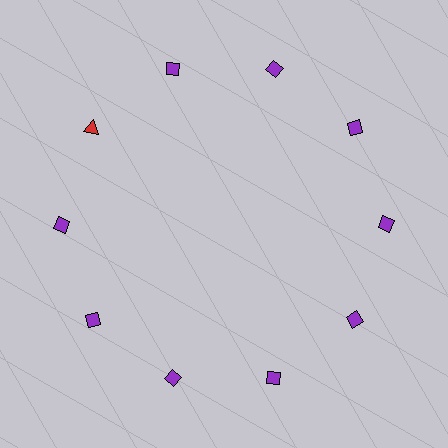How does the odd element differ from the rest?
It differs in both color (red instead of purple) and shape (triangle instead of diamond).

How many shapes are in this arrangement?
There are 10 shapes arranged in a ring pattern.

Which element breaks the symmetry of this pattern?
The red triangle at roughly the 10 o'clock position breaks the symmetry. All other shapes are purple diamonds.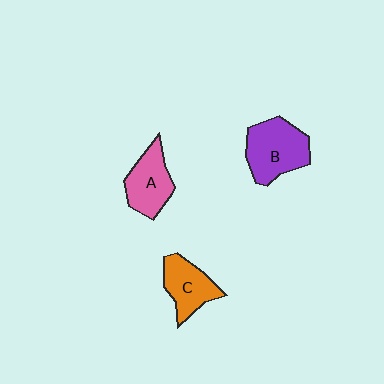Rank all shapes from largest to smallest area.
From largest to smallest: B (purple), A (pink), C (orange).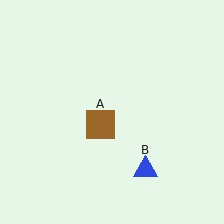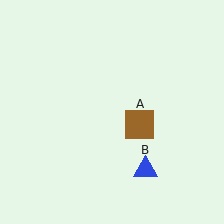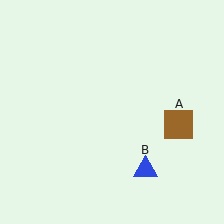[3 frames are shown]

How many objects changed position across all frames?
1 object changed position: brown square (object A).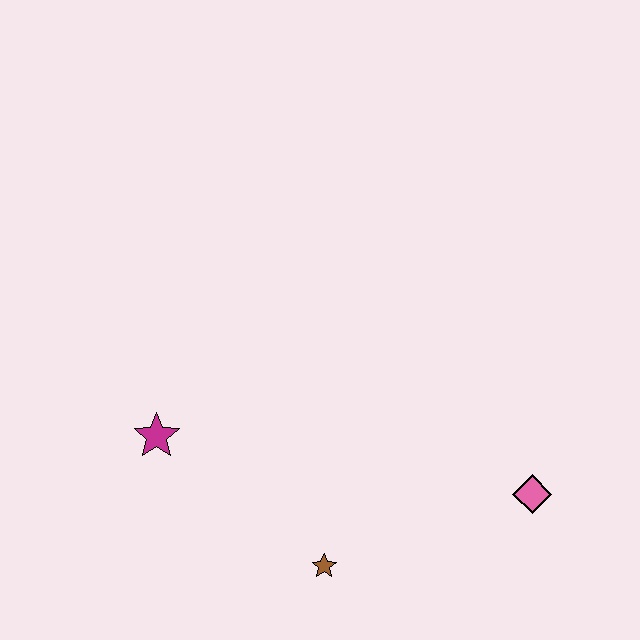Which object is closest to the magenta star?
The brown star is closest to the magenta star.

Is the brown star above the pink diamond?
No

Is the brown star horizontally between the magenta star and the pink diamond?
Yes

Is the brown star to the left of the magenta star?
No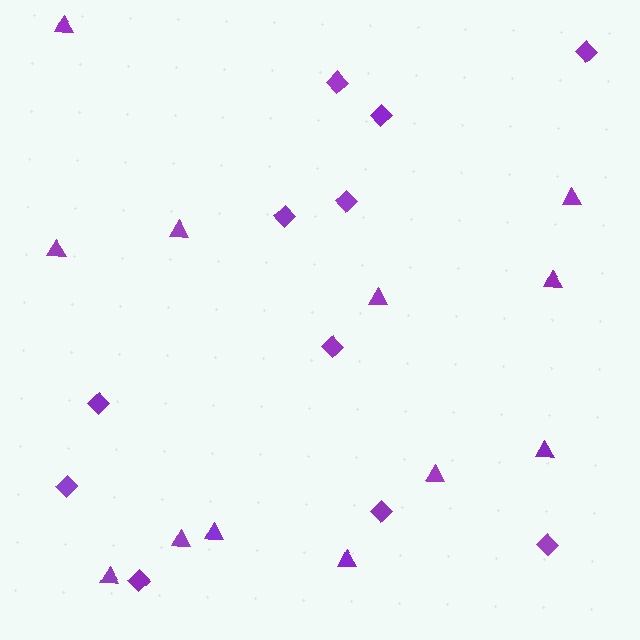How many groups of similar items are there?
There are 2 groups: one group of triangles (12) and one group of diamonds (11).